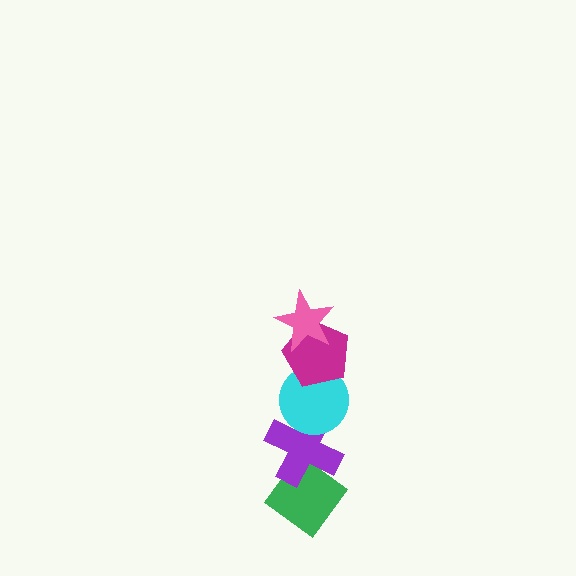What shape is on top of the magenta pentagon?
The pink star is on top of the magenta pentagon.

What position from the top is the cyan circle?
The cyan circle is 3rd from the top.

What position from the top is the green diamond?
The green diamond is 5th from the top.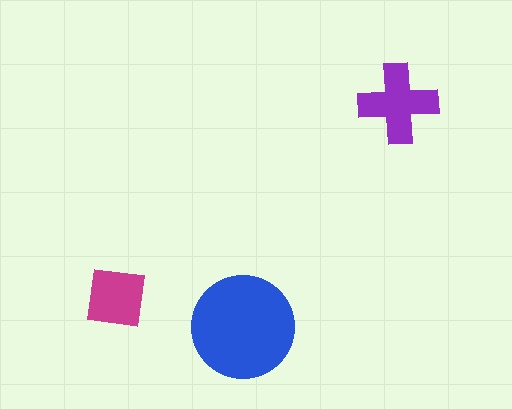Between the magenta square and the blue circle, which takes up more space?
The blue circle.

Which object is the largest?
The blue circle.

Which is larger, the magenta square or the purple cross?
The purple cross.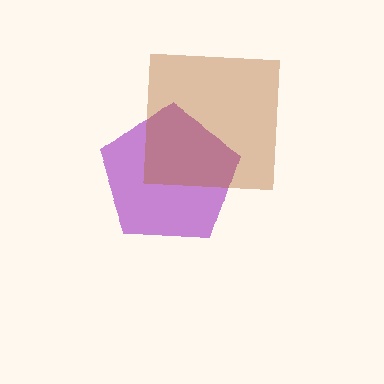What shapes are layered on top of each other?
The layered shapes are: a purple pentagon, a brown square.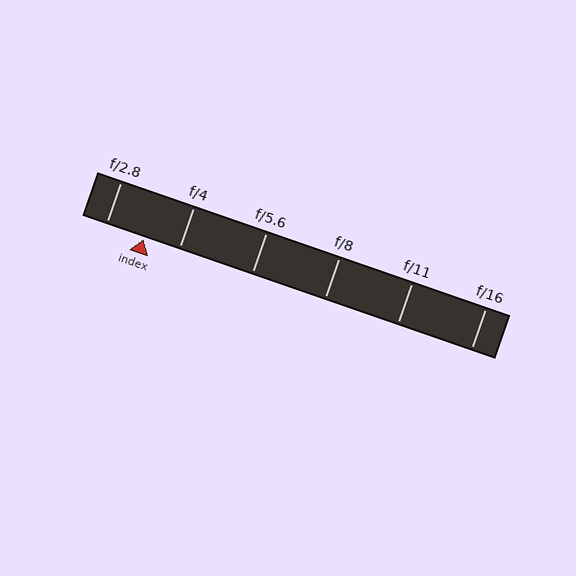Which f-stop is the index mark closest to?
The index mark is closest to f/4.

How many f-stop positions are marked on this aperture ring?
There are 6 f-stop positions marked.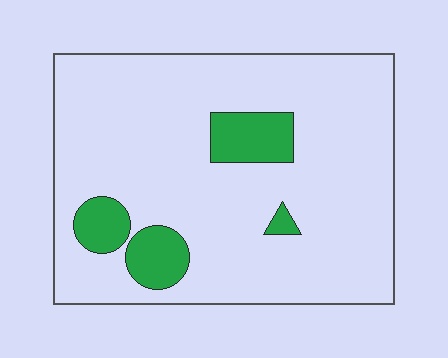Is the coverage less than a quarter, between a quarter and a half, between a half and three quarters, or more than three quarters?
Less than a quarter.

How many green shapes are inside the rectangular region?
4.